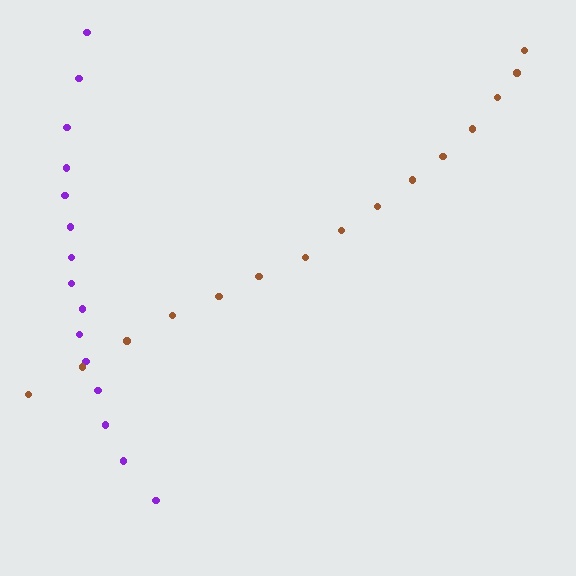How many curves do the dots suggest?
There are 2 distinct paths.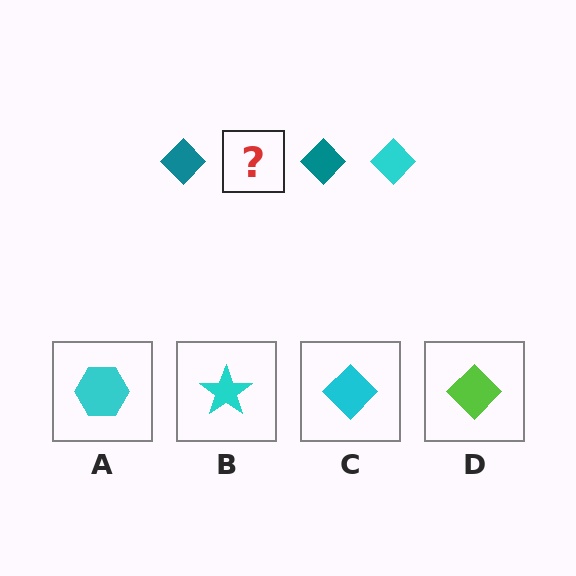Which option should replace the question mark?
Option C.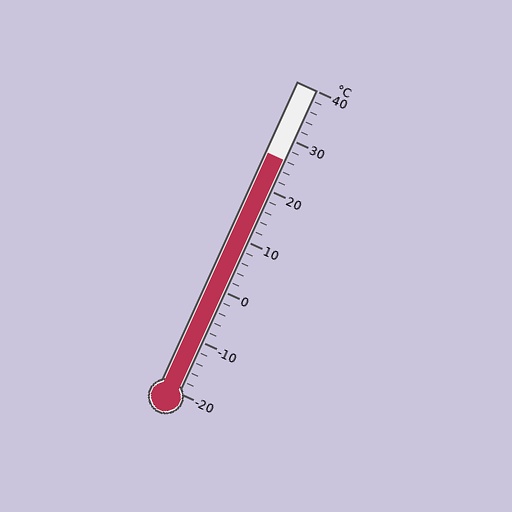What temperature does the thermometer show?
The thermometer shows approximately 26°C.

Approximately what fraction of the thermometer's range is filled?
The thermometer is filled to approximately 75% of its range.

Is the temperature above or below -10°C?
The temperature is above -10°C.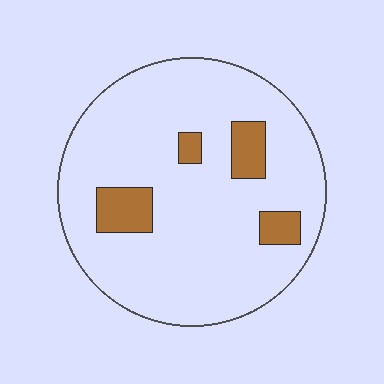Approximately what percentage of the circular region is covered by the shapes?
Approximately 10%.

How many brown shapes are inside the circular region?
4.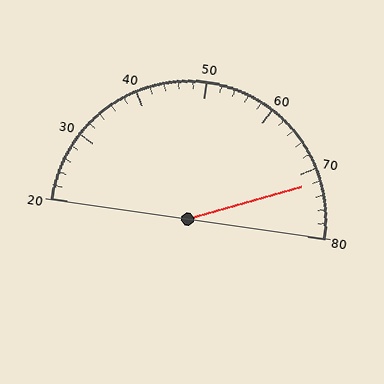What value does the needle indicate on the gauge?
The needle indicates approximately 72.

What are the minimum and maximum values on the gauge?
The gauge ranges from 20 to 80.